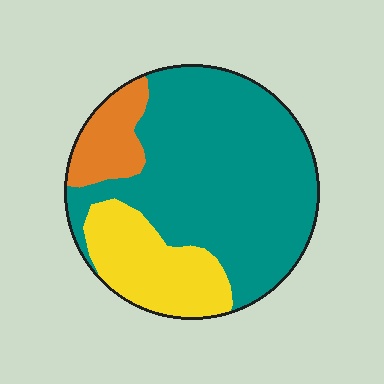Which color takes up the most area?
Teal, at roughly 65%.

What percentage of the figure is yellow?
Yellow covers 22% of the figure.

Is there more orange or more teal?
Teal.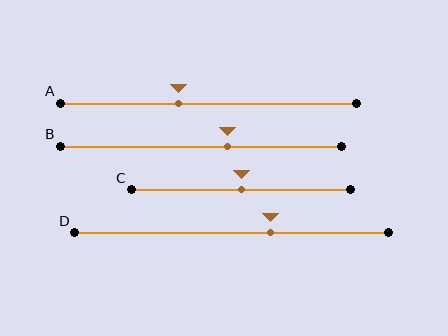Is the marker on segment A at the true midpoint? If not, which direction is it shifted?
No, the marker on segment A is shifted to the left by about 10% of the segment length.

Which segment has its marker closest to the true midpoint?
Segment C has its marker closest to the true midpoint.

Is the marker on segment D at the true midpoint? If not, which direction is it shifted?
No, the marker on segment D is shifted to the right by about 12% of the segment length.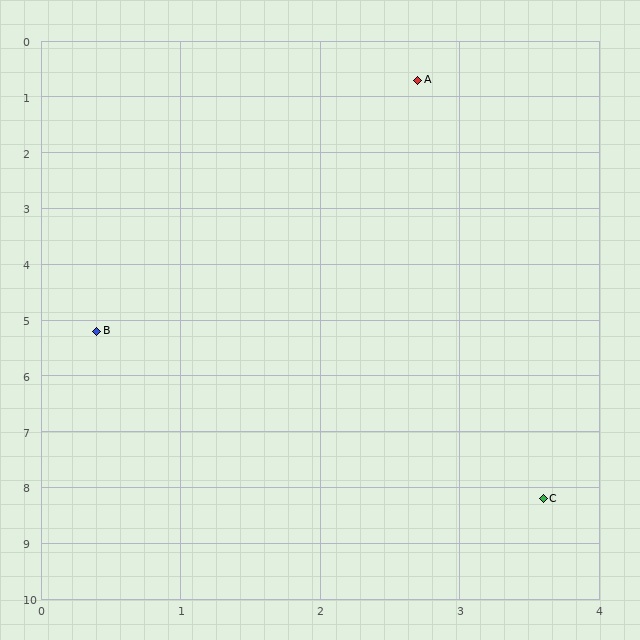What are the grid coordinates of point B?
Point B is at approximately (0.4, 5.2).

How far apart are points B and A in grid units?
Points B and A are about 5.1 grid units apart.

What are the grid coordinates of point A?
Point A is at approximately (2.7, 0.7).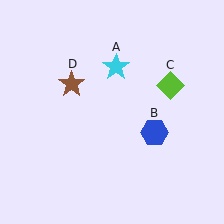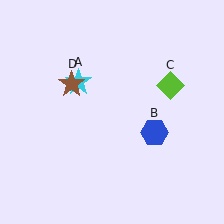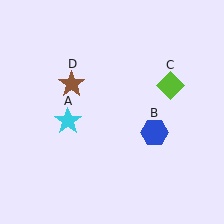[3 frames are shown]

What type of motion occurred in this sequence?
The cyan star (object A) rotated counterclockwise around the center of the scene.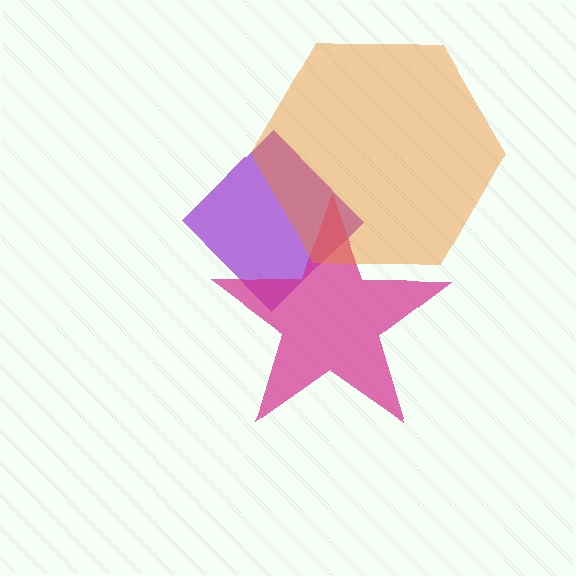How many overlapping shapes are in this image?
There are 3 overlapping shapes in the image.